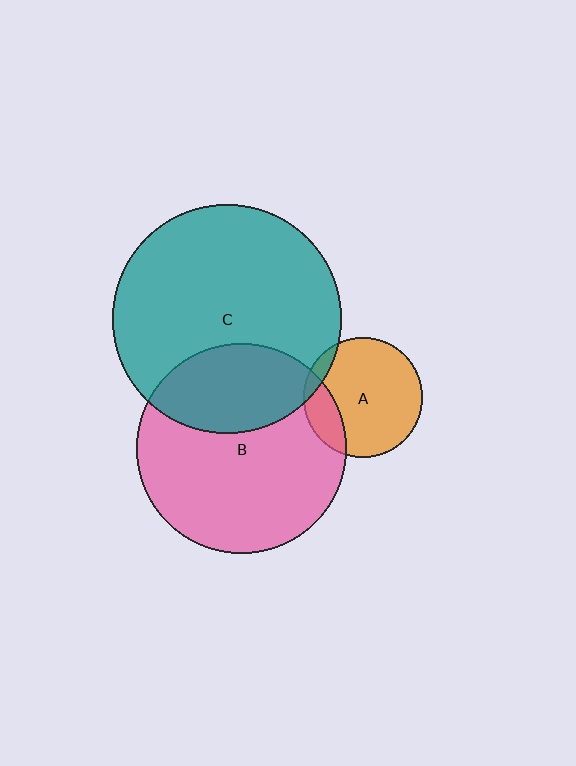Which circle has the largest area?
Circle C (teal).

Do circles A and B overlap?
Yes.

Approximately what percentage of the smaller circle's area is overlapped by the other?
Approximately 20%.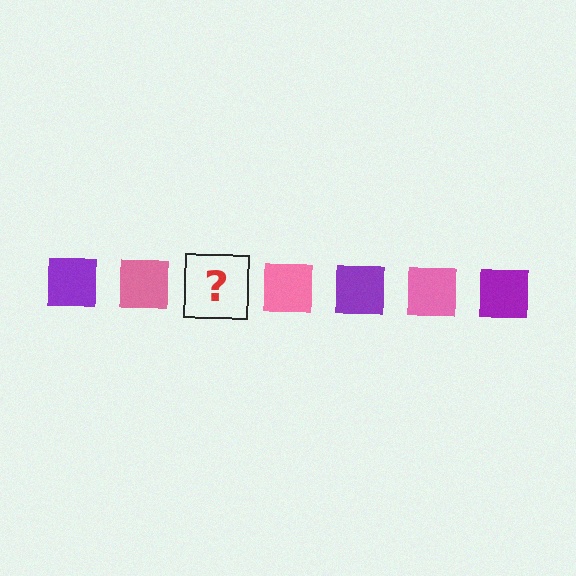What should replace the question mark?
The question mark should be replaced with a purple square.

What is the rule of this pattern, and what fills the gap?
The rule is that the pattern cycles through purple, pink squares. The gap should be filled with a purple square.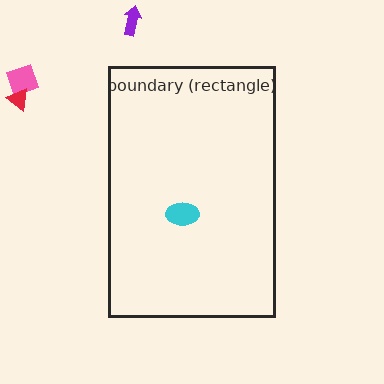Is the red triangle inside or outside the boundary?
Outside.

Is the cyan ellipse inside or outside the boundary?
Inside.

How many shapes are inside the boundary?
1 inside, 3 outside.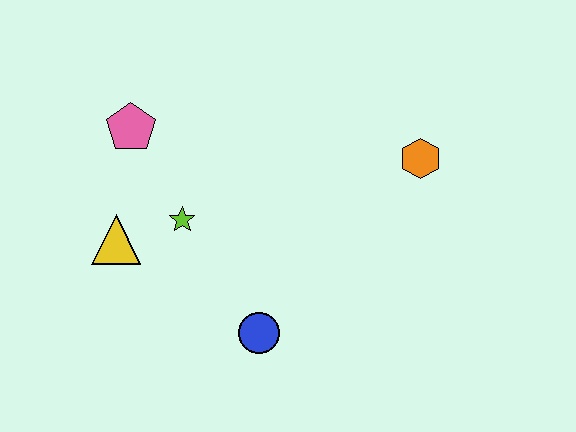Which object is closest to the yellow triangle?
The lime star is closest to the yellow triangle.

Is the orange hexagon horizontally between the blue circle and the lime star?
No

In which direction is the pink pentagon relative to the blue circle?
The pink pentagon is above the blue circle.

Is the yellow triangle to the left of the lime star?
Yes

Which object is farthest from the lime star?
The orange hexagon is farthest from the lime star.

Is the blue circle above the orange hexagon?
No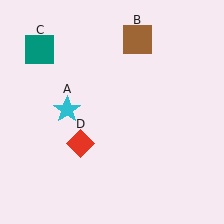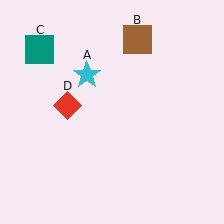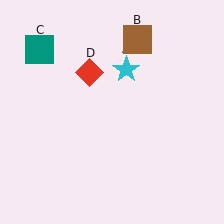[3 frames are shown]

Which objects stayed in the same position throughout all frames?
Brown square (object B) and teal square (object C) remained stationary.